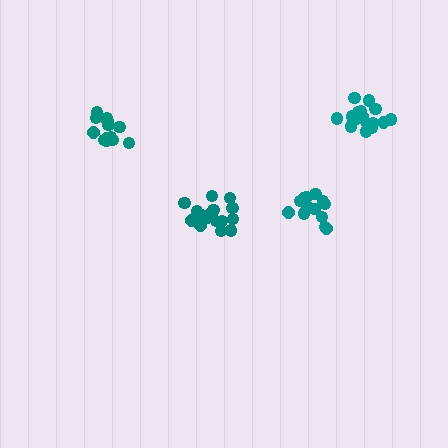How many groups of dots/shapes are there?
There are 4 groups.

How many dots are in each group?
Group 1: 14 dots, Group 2: 17 dots, Group 3: 16 dots, Group 4: 15 dots (62 total).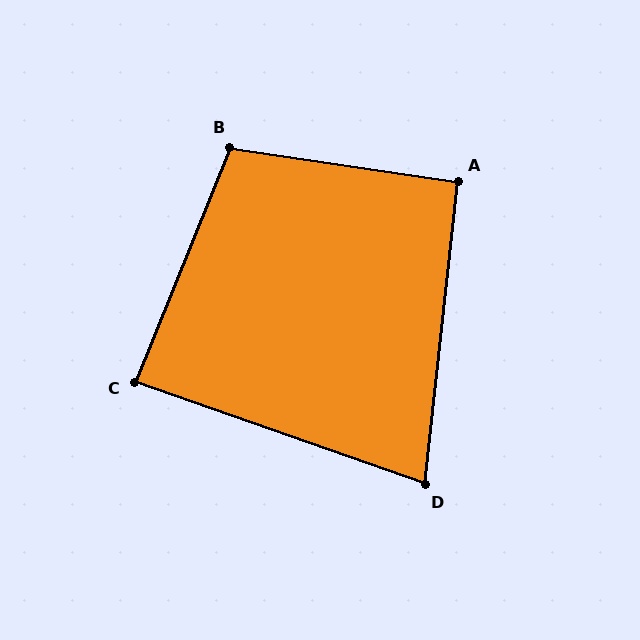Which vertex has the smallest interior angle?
D, at approximately 77 degrees.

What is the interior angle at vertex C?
Approximately 88 degrees (approximately right).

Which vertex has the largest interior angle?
B, at approximately 103 degrees.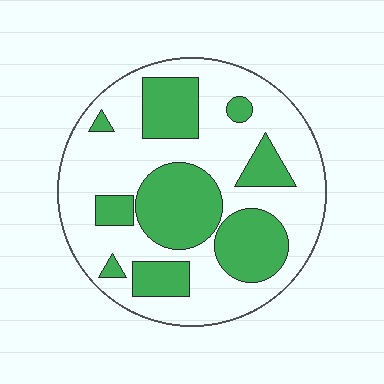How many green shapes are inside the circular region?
9.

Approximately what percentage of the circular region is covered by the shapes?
Approximately 35%.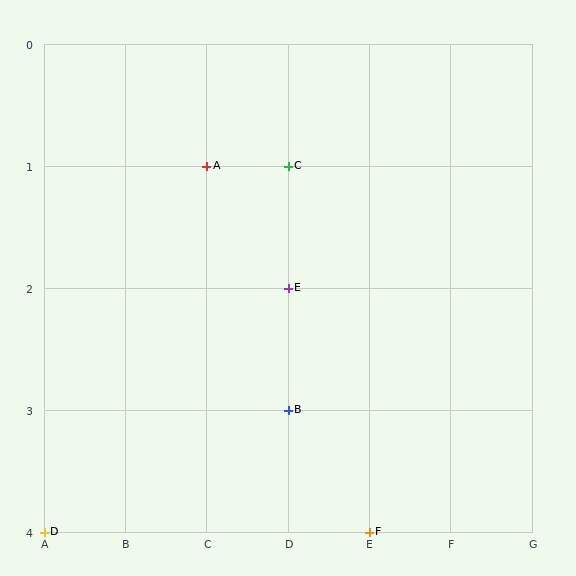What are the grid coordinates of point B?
Point B is at grid coordinates (D, 3).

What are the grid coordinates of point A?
Point A is at grid coordinates (C, 1).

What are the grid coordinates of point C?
Point C is at grid coordinates (D, 1).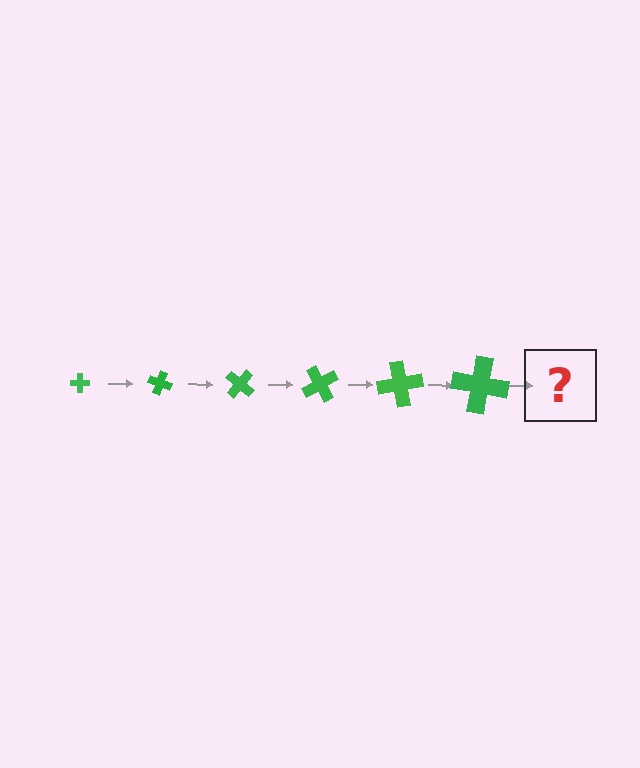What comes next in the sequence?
The next element should be a cross, larger than the previous one and rotated 120 degrees from the start.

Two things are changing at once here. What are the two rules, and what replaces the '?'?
The two rules are that the cross grows larger each step and it rotates 20 degrees each step. The '?' should be a cross, larger than the previous one and rotated 120 degrees from the start.